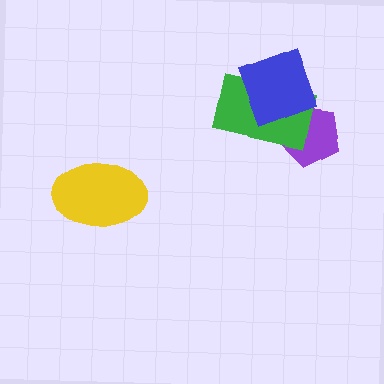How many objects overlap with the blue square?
1 object overlaps with the blue square.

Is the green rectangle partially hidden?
Yes, it is partially covered by another shape.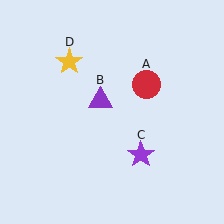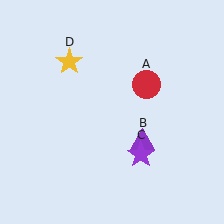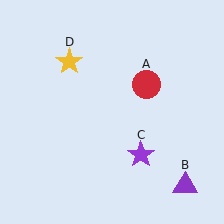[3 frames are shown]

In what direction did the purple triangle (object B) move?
The purple triangle (object B) moved down and to the right.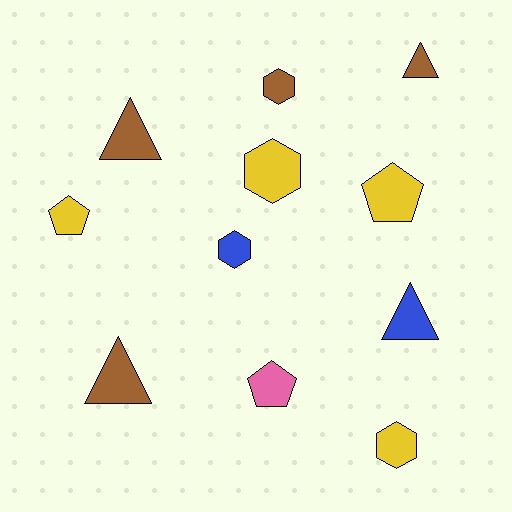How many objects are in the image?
There are 11 objects.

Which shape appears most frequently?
Triangle, with 4 objects.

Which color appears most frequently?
Yellow, with 4 objects.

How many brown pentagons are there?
There are no brown pentagons.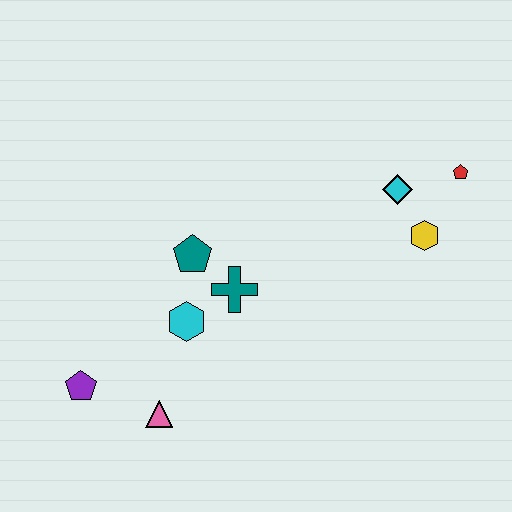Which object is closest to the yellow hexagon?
The cyan diamond is closest to the yellow hexagon.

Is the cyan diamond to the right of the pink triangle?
Yes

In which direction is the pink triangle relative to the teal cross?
The pink triangle is below the teal cross.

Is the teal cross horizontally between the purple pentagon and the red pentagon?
Yes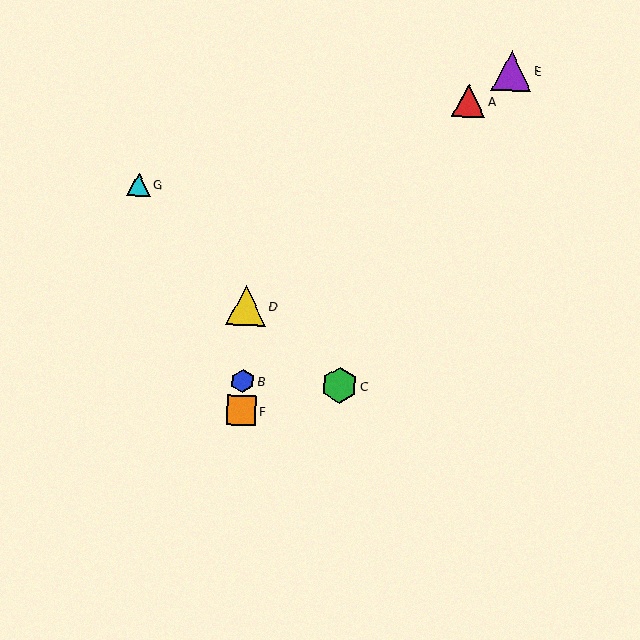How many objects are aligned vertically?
3 objects (B, D, F) are aligned vertically.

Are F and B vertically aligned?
Yes, both are at x≈241.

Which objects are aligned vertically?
Objects B, D, F are aligned vertically.